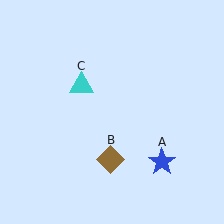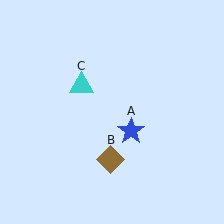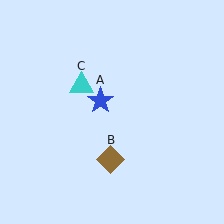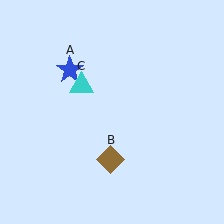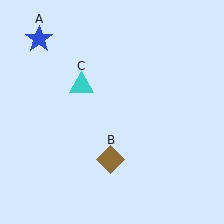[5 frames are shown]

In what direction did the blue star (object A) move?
The blue star (object A) moved up and to the left.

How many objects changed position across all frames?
1 object changed position: blue star (object A).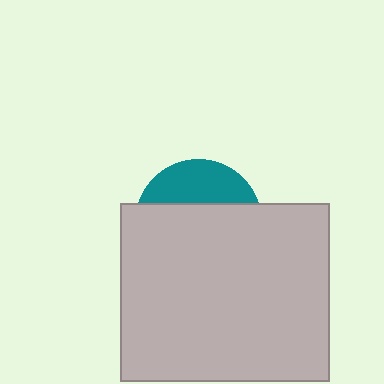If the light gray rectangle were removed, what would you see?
You would see the complete teal circle.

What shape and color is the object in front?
The object in front is a light gray rectangle.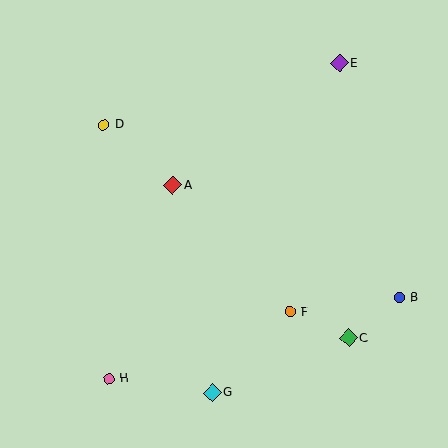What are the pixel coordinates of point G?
Point G is at (212, 393).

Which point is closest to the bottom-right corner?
Point C is closest to the bottom-right corner.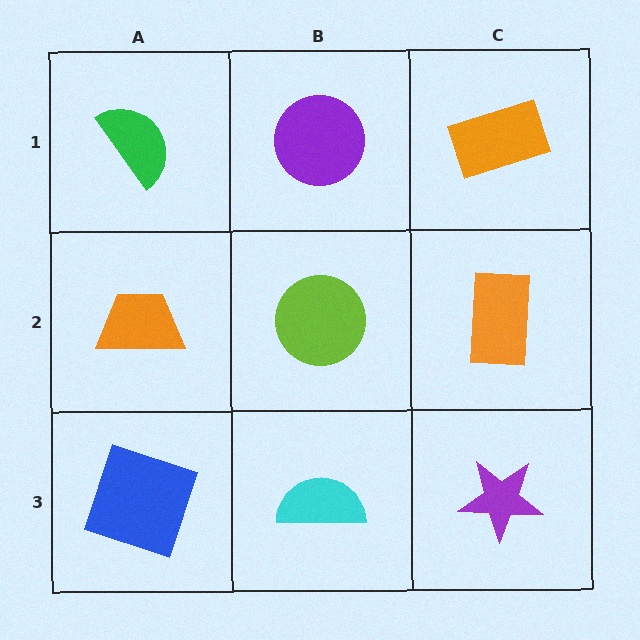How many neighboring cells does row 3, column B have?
3.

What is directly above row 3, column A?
An orange trapezoid.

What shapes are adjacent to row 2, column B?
A purple circle (row 1, column B), a cyan semicircle (row 3, column B), an orange trapezoid (row 2, column A), an orange rectangle (row 2, column C).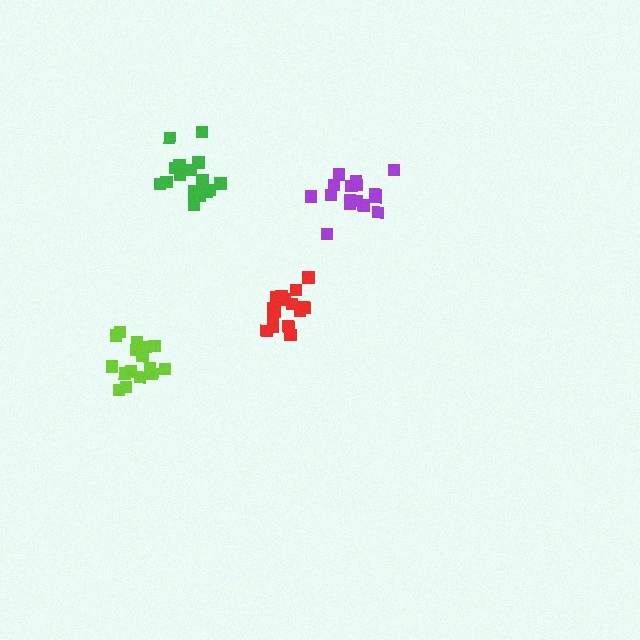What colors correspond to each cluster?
The clusters are colored: lime, green, red, purple.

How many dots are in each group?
Group 1: 18 dots, Group 2: 16 dots, Group 3: 17 dots, Group 4: 17 dots (68 total).